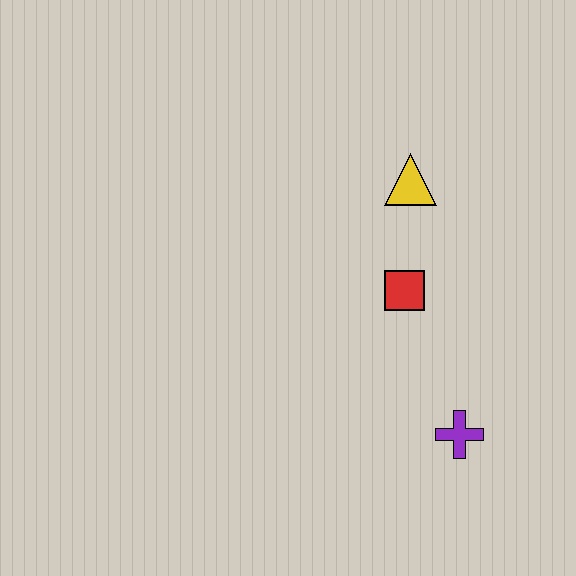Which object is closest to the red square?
The yellow triangle is closest to the red square.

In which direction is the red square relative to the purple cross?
The red square is above the purple cross.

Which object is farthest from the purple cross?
The yellow triangle is farthest from the purple cross.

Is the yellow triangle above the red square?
Yes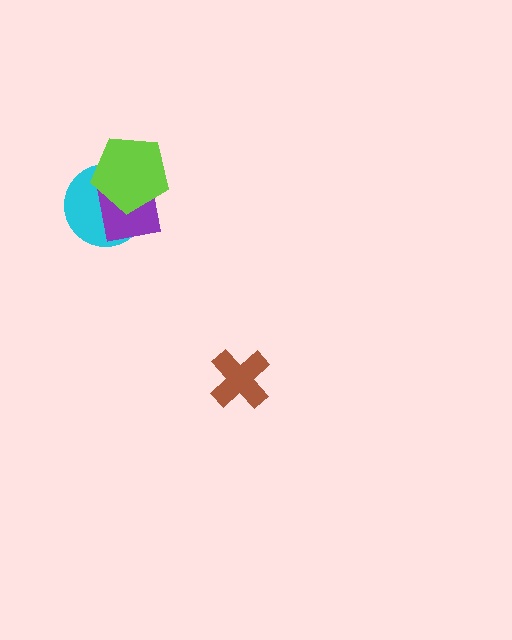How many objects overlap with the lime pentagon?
2 objects overlap with the lime pentagon.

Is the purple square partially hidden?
Yes, it is partially covered by another shape.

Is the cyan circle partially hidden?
Yes, it is partially covered by another shape.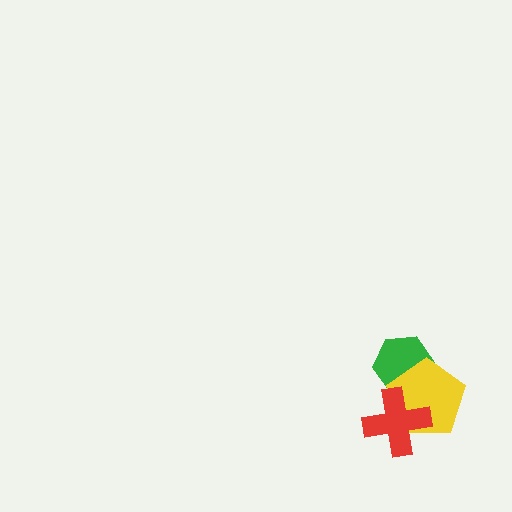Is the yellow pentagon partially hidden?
Yes, it is partially covered by another shape.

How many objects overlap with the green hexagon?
2 objects overlap with the green hexagon.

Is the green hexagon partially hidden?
Yes, it is partially covered by another shape.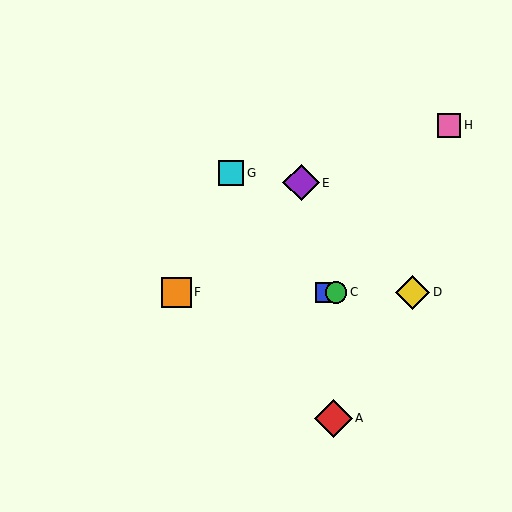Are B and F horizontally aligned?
Yes, both are at y≈292.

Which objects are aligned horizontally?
Objects B, C, D, F are aligned horizontally.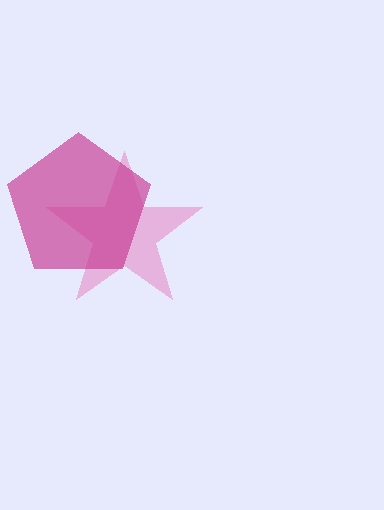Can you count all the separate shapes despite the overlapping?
Yes, there are 2 separate shapes.